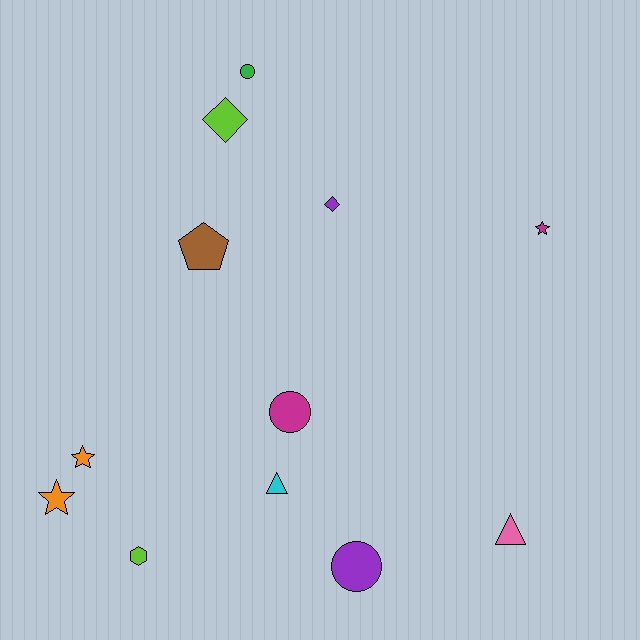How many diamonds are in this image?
There are 2 diamonds.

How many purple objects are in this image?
There are 2 purple objects.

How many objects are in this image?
There are 12 objects.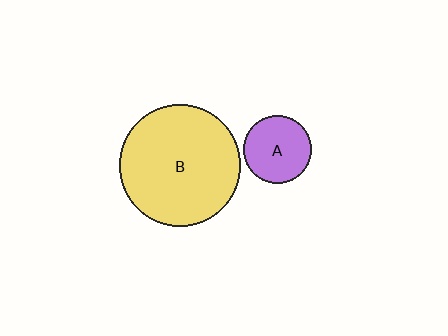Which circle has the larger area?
Circle B (yellow).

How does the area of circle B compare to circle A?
Approximately 3.2 times.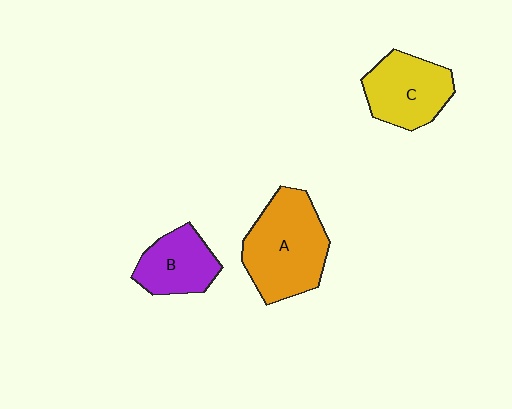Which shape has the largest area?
Shape A (orange).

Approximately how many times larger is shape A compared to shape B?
Approximately 1.6 times.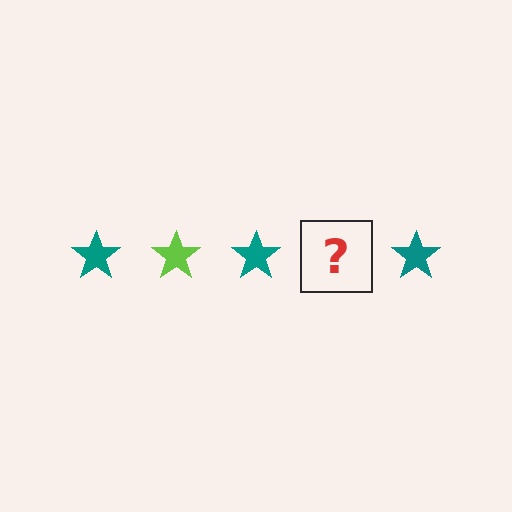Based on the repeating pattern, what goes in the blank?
The blank should be a lime star.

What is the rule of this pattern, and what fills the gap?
The rule is that the pattern cycles through teal, lime stars. The gap should be filled with a lime star.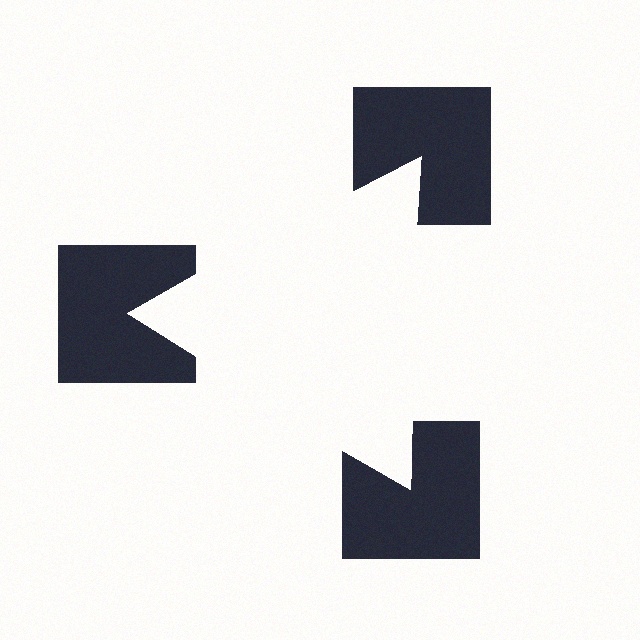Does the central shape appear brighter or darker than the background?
It typically appears slightly brighter than the background, even though no actual brightness change is drawn.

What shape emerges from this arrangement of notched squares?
An illusory triangle — its edges are inferred from the aligned wedge cuts in the notched squares, not physically drawn.